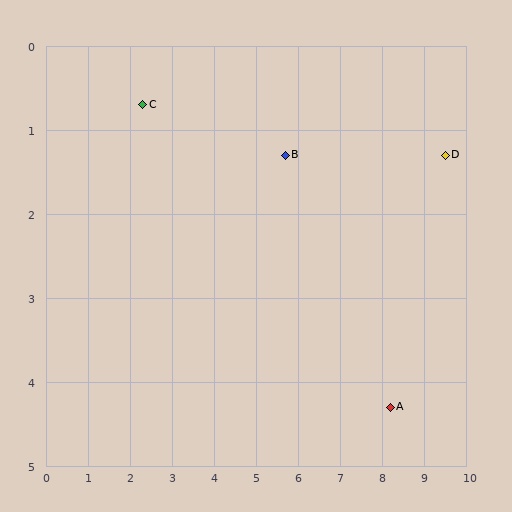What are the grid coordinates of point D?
Point D is at approximately (9.5, 1.3).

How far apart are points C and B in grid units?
Points C and B are about 3.5 grid units apart.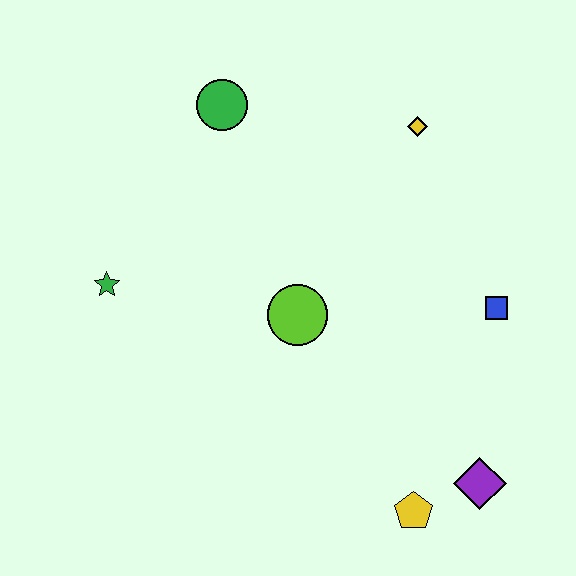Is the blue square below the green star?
Yes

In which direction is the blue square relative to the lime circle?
The blue square is to the right of the lime circle.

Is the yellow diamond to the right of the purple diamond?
No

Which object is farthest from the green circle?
The purple diamond is farthest from the green circle.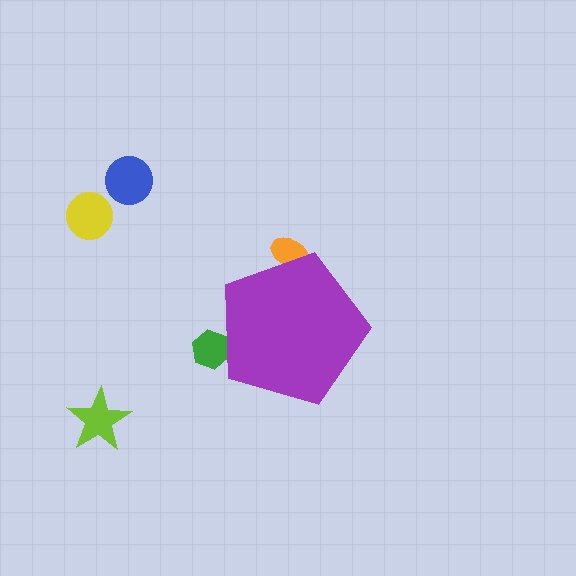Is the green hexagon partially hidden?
Yes, the green hexagon is partially hidden behind the purple pentagon.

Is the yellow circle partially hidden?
No, the yellow circle is fully visible.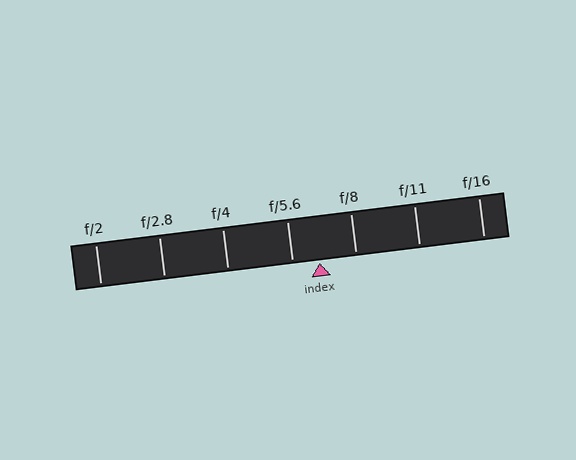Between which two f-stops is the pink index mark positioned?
The index mark is between f/5.6 and f/8.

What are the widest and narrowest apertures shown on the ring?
The widest aperture shown is f/2 and the narrowest is f/16.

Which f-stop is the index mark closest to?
The index mark is closest to f/5.6.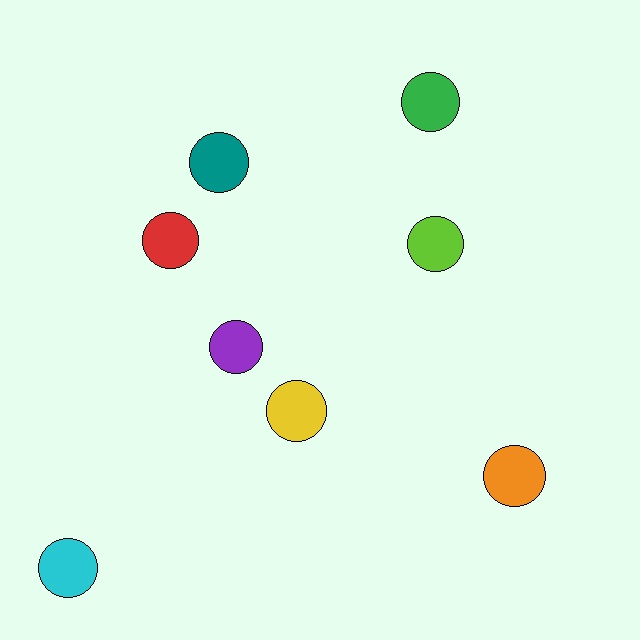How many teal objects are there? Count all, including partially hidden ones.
There is 1 teal object.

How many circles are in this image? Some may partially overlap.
There are 8 circles.